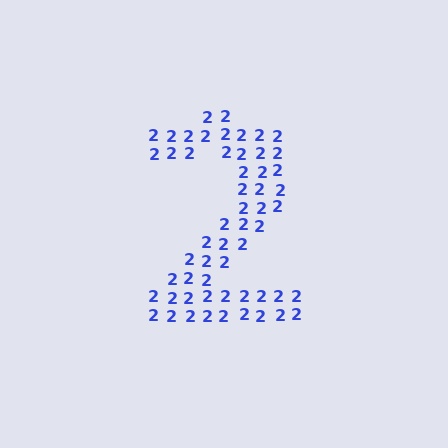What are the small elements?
The small elements are digit 2's.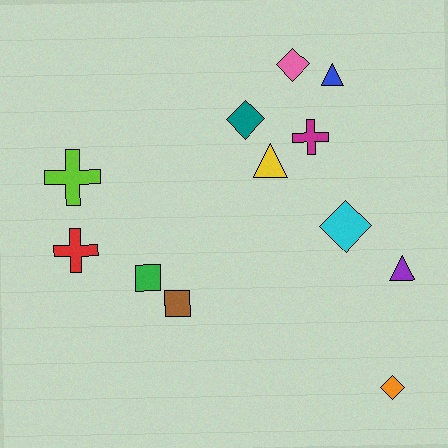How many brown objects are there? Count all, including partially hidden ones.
There is 1 brown object.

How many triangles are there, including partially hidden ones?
There are 3 triangles.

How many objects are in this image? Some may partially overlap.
There are 12 objects.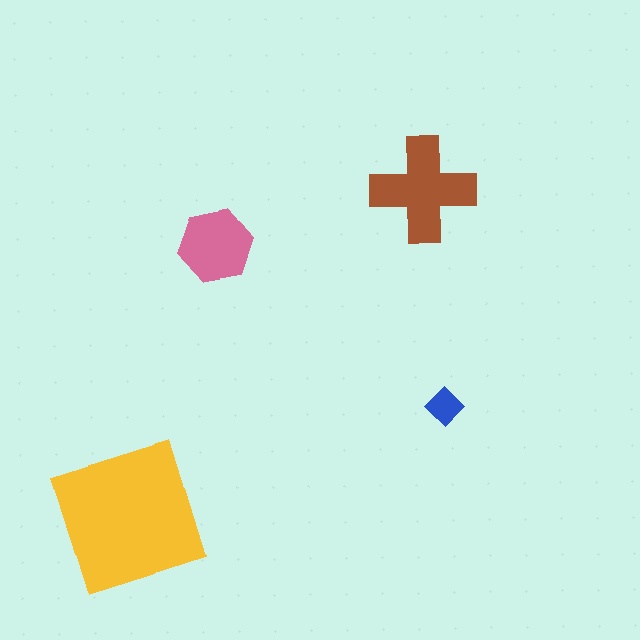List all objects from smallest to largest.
The blue diamond, the pink hexagon, the brown cross, the yellow square.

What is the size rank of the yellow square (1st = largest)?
1st.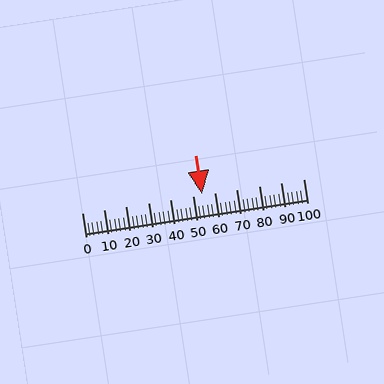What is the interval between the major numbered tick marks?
The major tick marks are spaced 10 units apart.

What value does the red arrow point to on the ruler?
The red arrow points to approximately 54.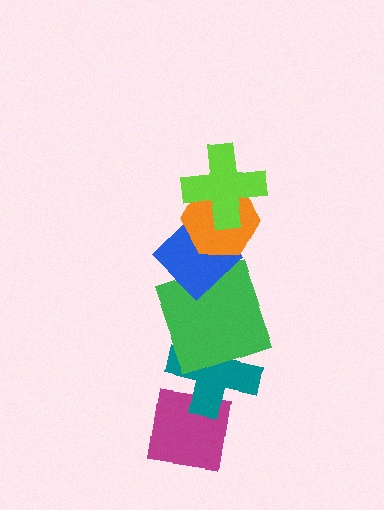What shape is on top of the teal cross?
The green square is on top of the teal cross.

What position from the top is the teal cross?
The teal cross is 5th from the top.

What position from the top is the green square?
The green square is 4th from the top.